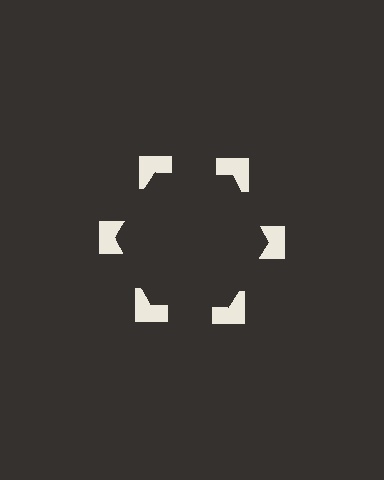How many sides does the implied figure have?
6 sides.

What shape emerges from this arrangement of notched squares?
An illusory hexagon — its edges are inferred from the aligned wedge cuts in the notched squares, not physically drawn.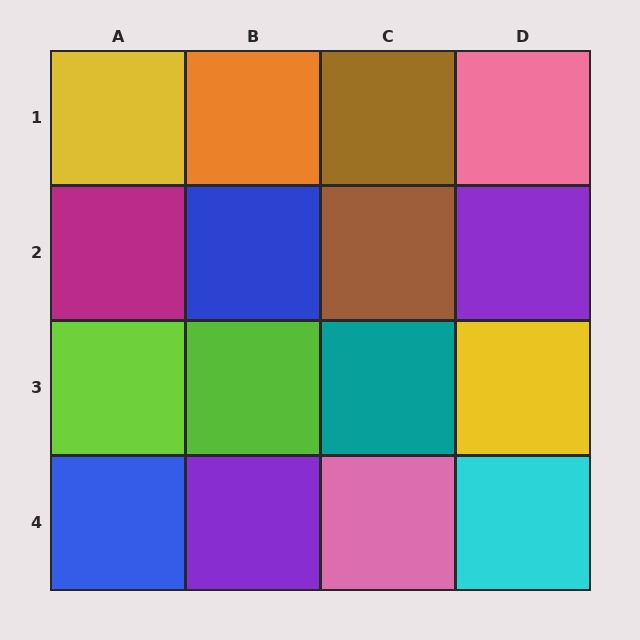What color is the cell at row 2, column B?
Blue.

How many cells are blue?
2 cells are blue.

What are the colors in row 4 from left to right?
Blue, purple, pink, cyan.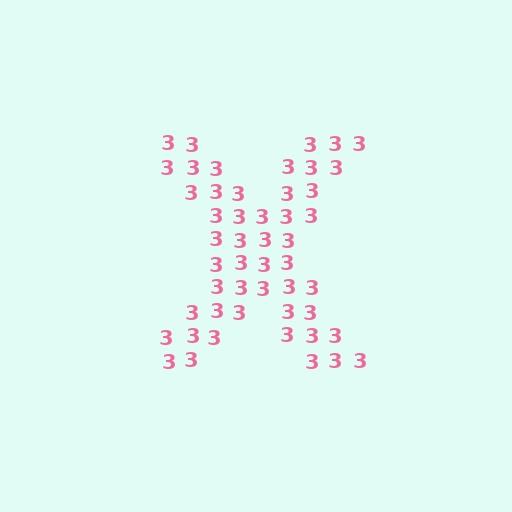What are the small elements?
The small elements are digit 3's.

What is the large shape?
The large shape is the letter X.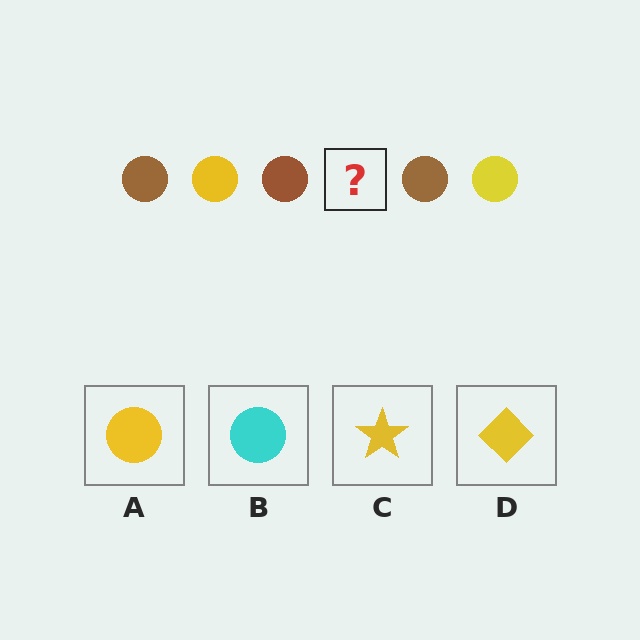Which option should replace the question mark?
Option A.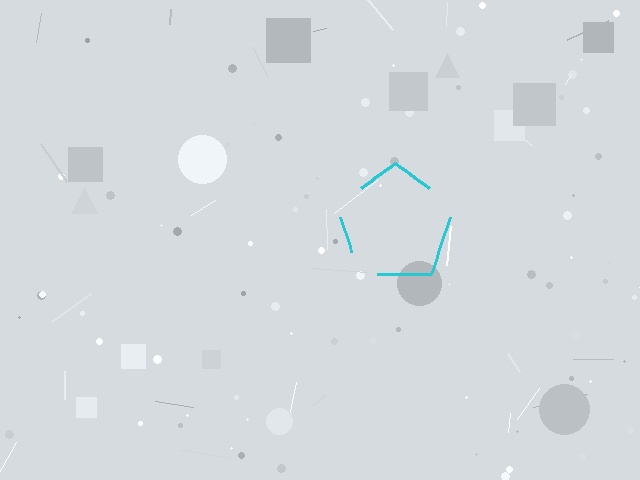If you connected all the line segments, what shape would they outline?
They would outline a pentagon.